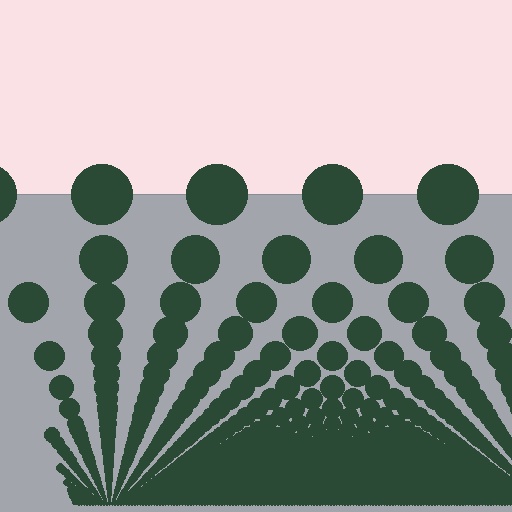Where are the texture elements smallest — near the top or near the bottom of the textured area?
Near the bottom.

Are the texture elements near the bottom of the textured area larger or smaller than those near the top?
Smaller. The gradient is inverted — elements near the bottom are smaller and denser.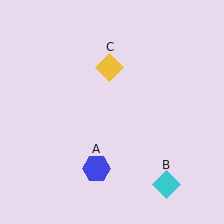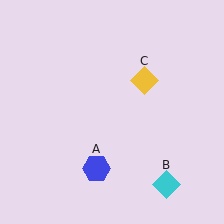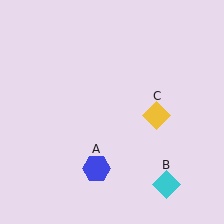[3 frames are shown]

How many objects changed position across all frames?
1 object changed position: yellow diamond (object C).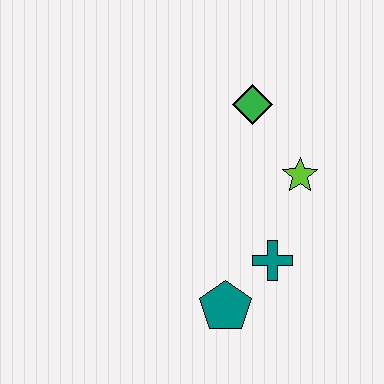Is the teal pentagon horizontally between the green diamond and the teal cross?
No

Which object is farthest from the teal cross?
The green diamond is farthest from the teal cross.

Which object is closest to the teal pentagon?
The teal cross is closest to the teal pentagon.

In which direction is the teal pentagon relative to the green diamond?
The teal pentagon is below the green diamond.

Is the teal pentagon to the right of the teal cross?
No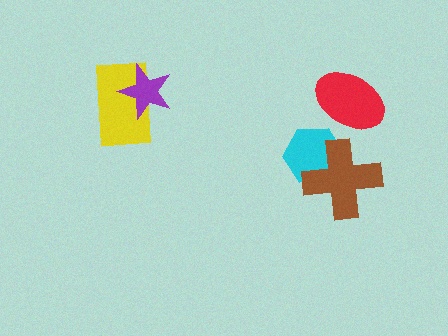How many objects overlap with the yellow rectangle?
1 object overlaps with the yellow rectangle.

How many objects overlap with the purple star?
1 object overlaps with the purple star.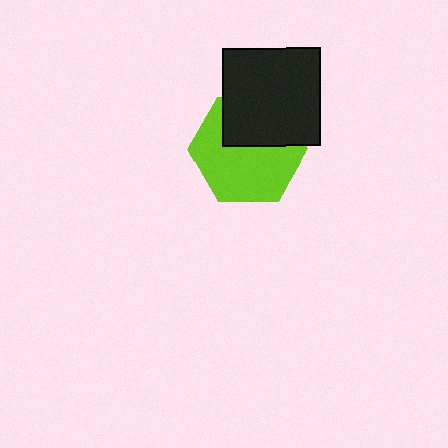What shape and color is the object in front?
The object in front is a black square.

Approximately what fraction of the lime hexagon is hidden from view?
Roughly 37% of the lime hexagon is hidden behind the black square.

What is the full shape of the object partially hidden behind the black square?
The partially hidden object is a lime hexagon.